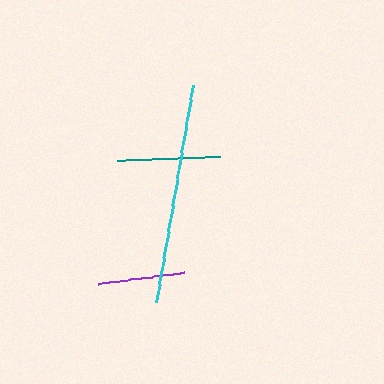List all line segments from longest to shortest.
From longest to shortest: cyan, teal, purple.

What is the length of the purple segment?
The purple segment is approximately 87 pixels long.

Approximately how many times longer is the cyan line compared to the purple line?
The cyan line is approximately 2.5 times the length of the purple line.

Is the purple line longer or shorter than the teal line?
The teal line is longer than the purple line.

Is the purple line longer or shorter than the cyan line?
The cyan line is longer than the purple line.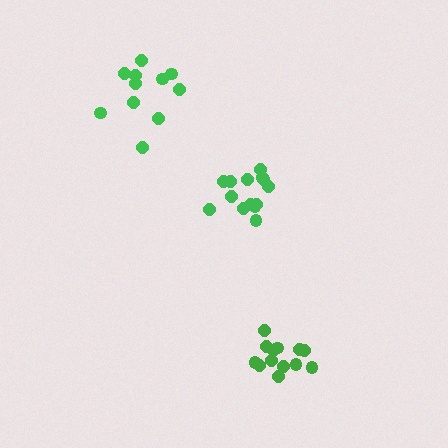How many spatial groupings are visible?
There are 3 spatial groupings.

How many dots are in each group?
Group 1: 14 dots, Group 2: 13 dots, Group 3: 11 dots (38 total).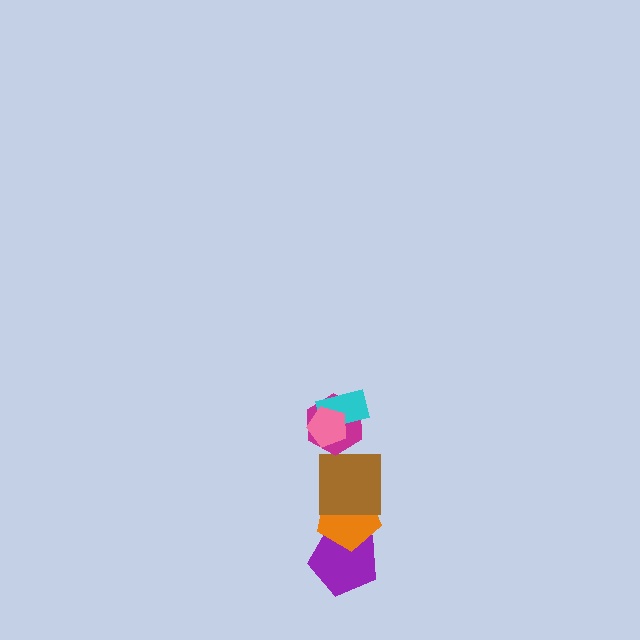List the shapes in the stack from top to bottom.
From top to bottom: the pink pentagon, the cyan rectangle, the magenta hexagon, the brown square, the orange pentagon, the purple pentagon.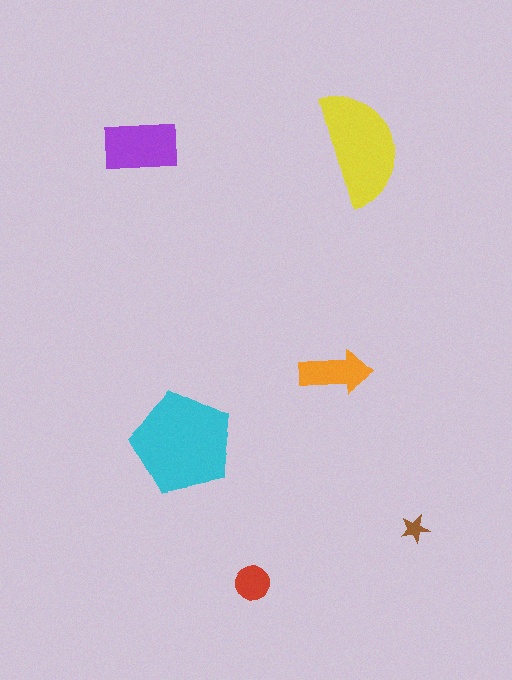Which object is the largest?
The cyan pentagon.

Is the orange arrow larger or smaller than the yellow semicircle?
Smaller.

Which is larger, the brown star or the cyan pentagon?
The cyan pentagon.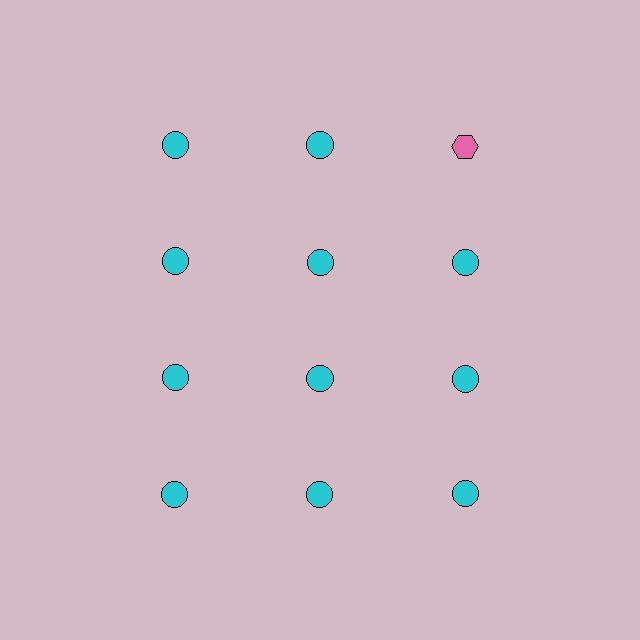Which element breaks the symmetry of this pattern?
The pink hexagon in the top row, center column breaks the symmetry. All other shapes are cyan circles.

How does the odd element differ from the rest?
It differs in both color (pink instead of cyan) and shape (hexagon instead of circle).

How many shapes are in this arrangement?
There are 12 shapes arranged in a grid pattern.